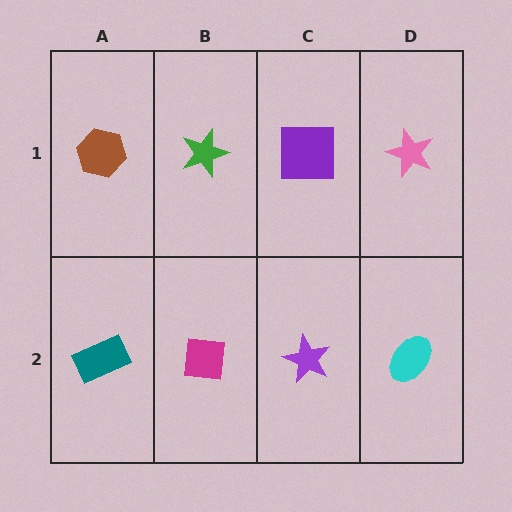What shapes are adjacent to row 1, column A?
A teal rectangle (row 2, column A), a green star (row 1, column B).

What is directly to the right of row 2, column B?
A purple star.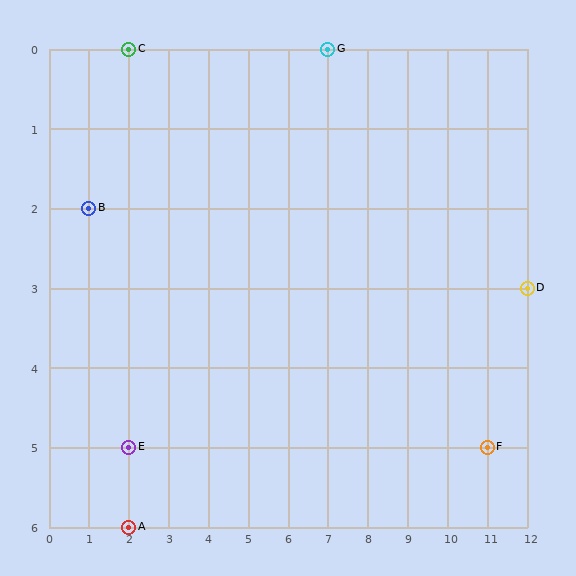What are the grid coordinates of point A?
Point A is at grid coordinates (2, 6).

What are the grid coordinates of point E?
Point E is at grid coordinates (2, 5).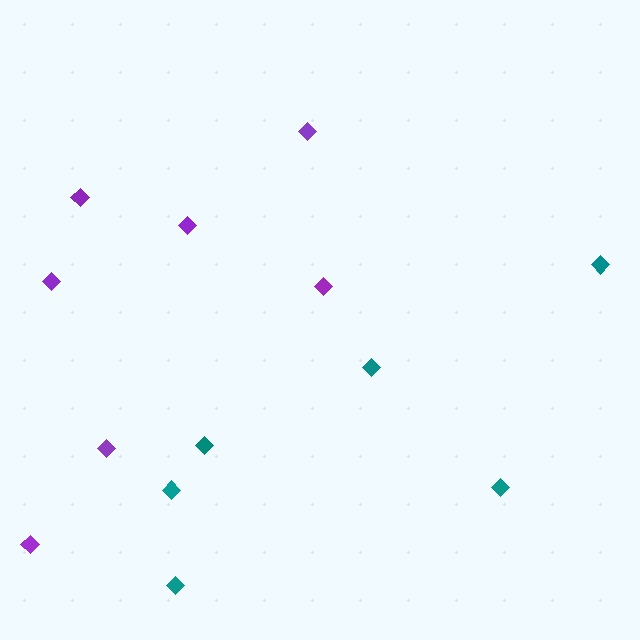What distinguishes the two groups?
There are 2 groups: one group of teal diamonds (6) and one group of purple diamonds (7).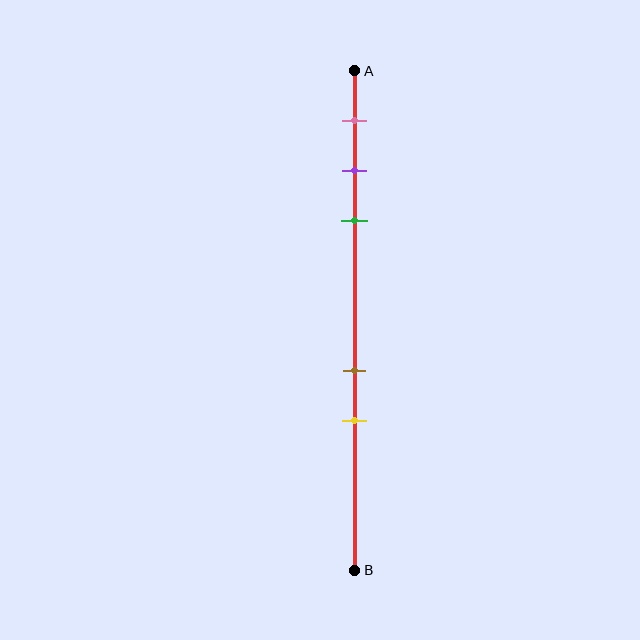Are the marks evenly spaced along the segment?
No, the marks are not evenly spaced.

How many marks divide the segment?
There are 5 marks dividing the segment.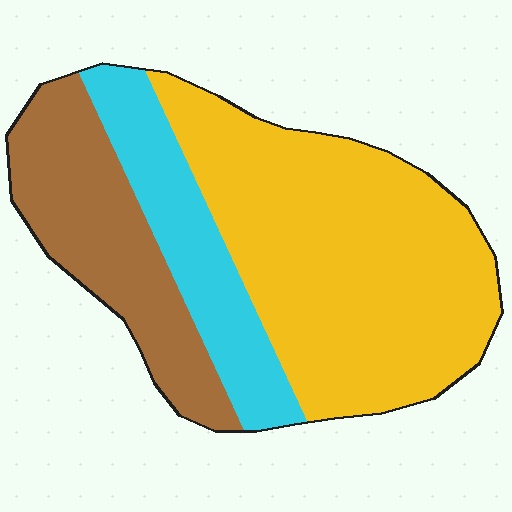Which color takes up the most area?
Yellow, at roughly 55%.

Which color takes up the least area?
Cyan, at roughly 20%.